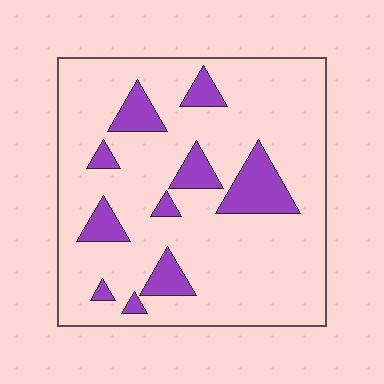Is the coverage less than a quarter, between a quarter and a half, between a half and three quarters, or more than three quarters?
Less than a quarter.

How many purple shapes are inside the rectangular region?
10.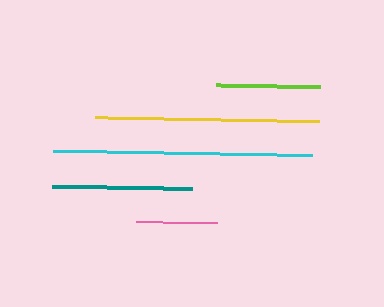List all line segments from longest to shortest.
From longest to shortest: cyan, yellow, teal, lime, pink.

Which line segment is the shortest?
The pink line is the shortest at approximately 81 pixels.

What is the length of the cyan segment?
The cyan segment is approximately 258 pixels long.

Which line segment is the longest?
The cyan line is the longest at approximately 258 pixels.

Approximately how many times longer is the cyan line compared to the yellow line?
The cyan line is approximately 1.2 times the length of the yellow line.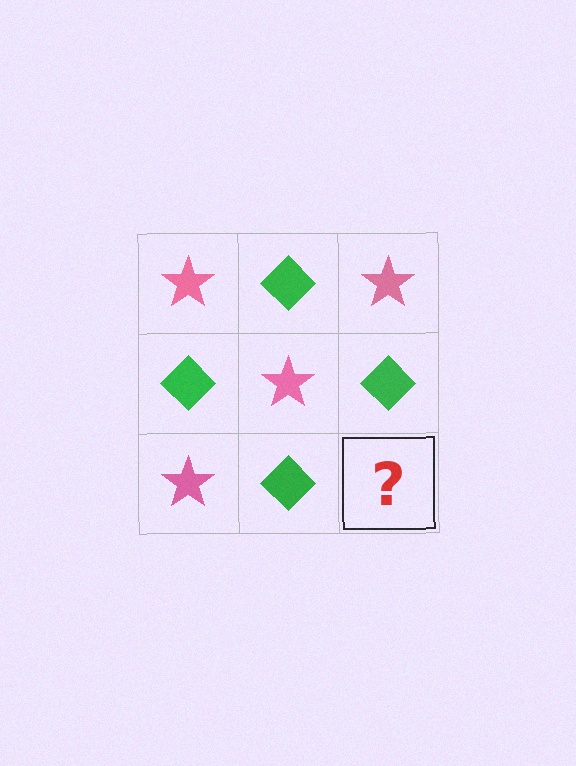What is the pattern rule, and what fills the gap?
The rule is that it alternates pink star and green diamond in a checkerboard pattern. The gap should be filled with a pink star.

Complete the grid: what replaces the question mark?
The question mark should be replaced with a pink star.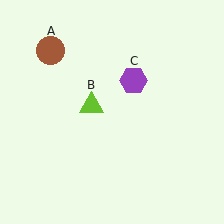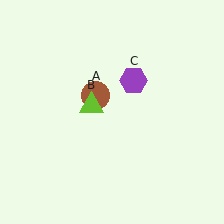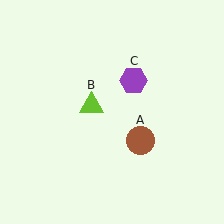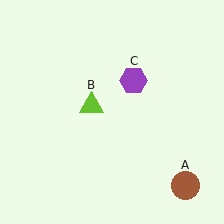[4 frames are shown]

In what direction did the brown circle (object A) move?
The brown circle (object A) moved down and to the right.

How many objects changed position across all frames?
1 object changed position: brown circle (object A).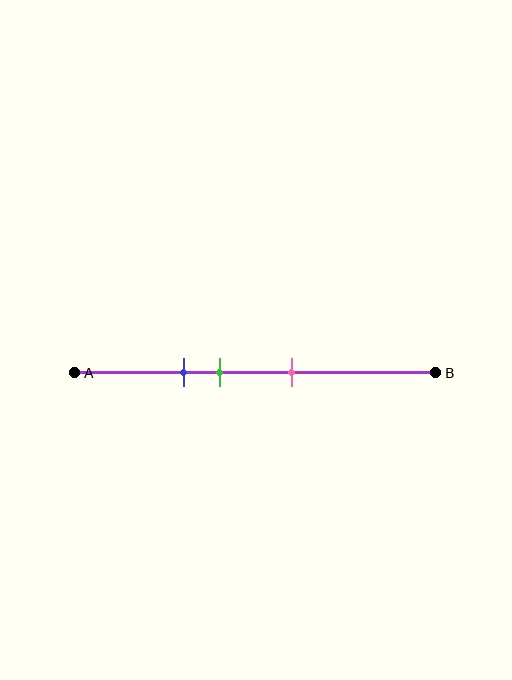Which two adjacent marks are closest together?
The blue and green marks are the closest adjacent pair.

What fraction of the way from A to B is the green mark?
The green mark is approximately 40% (0.4) of the way from A to B.